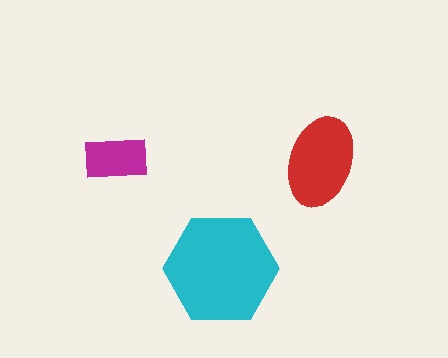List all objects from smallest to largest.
The magenta rectangle, the red ellipse, the cyan hexagon.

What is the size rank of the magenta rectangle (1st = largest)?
3rd.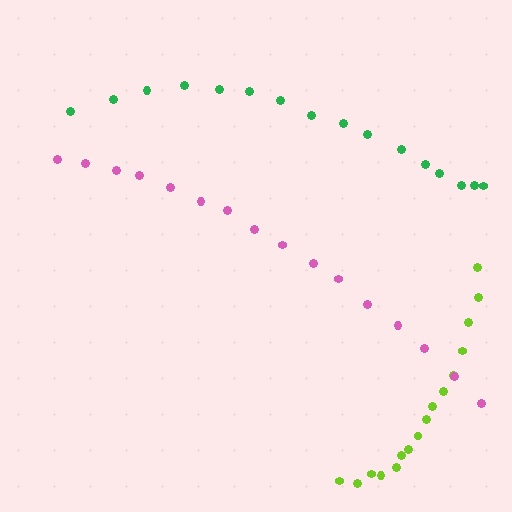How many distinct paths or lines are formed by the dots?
There are 3 distinct paths.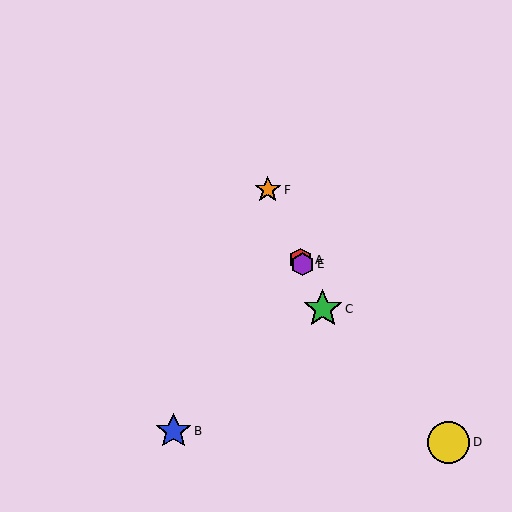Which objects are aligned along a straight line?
Objects A, C, E, F are aligned along a straight line.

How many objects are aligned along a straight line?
4 objects (A, C, E, F) are aligned along a straight line.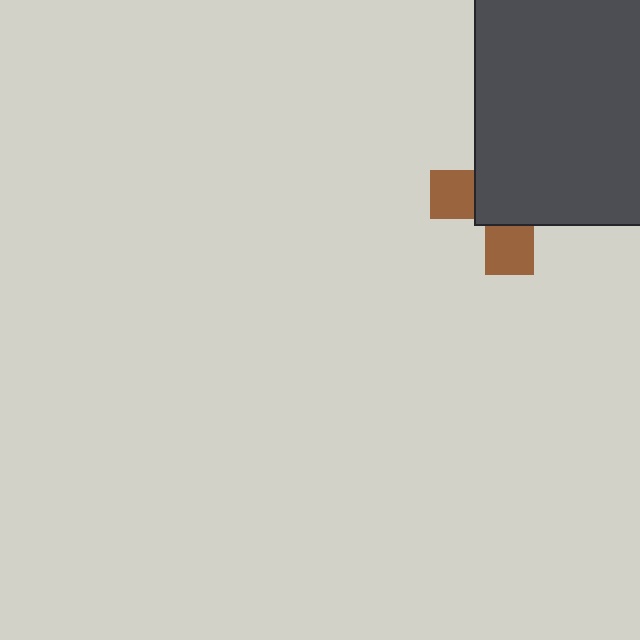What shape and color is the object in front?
The object in front is a dark gray rectangle.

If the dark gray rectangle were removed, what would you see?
You would see the complete brown cross.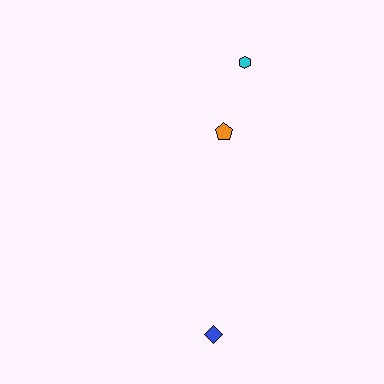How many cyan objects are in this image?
There is 1 cyan object.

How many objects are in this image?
There are 3 objects.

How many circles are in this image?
There are no circles.